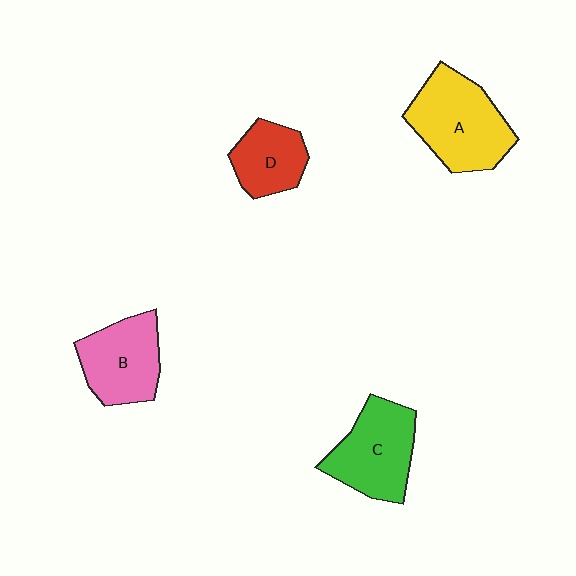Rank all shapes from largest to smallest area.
From largest to smallest: A (yellow), C (green), B (pink), D (red).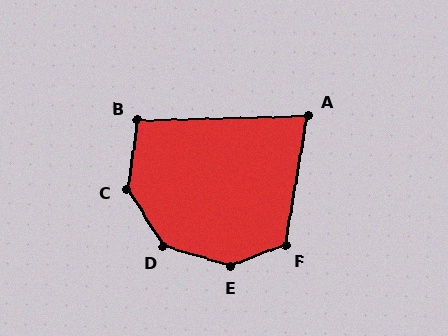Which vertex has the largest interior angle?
E, at approximately 142 degrees.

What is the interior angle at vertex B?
Approximately 100 degrees (obtuse).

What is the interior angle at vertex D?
Approximately 140 degrees (obtuse).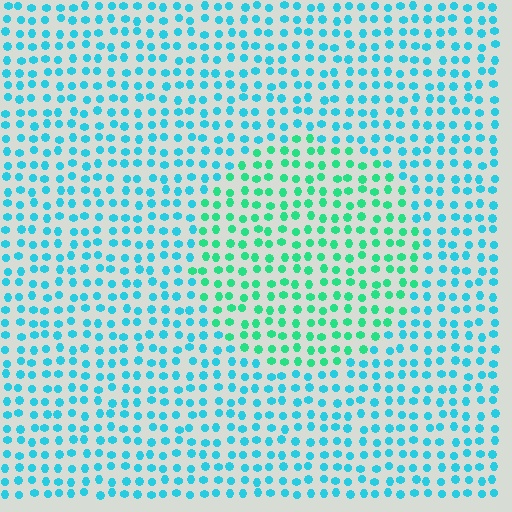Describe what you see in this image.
The image is filled with small cyan elements in a uniform arrangement. A circle-shaped region is visible where the elements are tinted to a slightly different hue, forming a subtle color boundary.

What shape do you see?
I see a circle.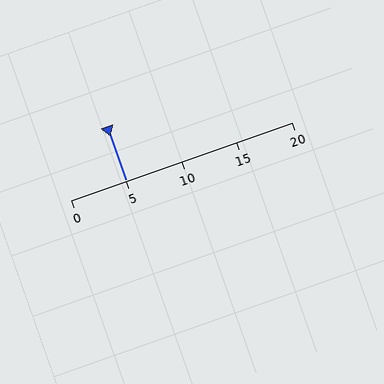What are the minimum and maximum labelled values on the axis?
The axis runs from 0 to 20.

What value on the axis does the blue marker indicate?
The marker indicates approximately 5.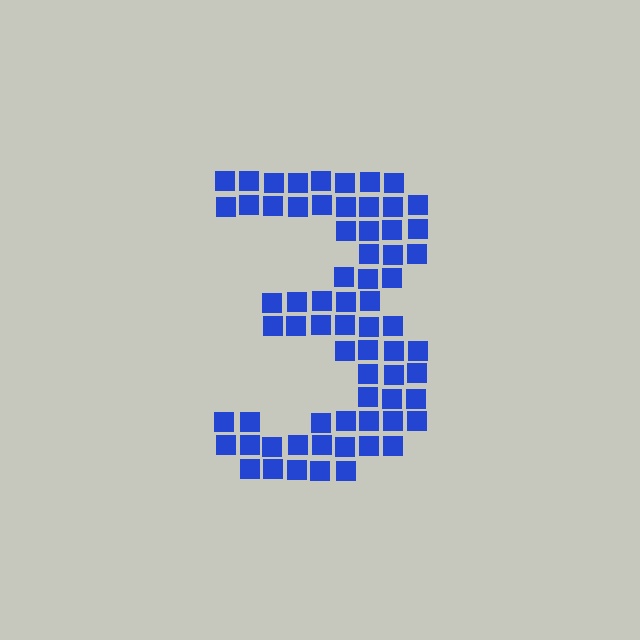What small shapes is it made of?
It is made of small squares.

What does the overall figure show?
The overall figure shows the digit 3.